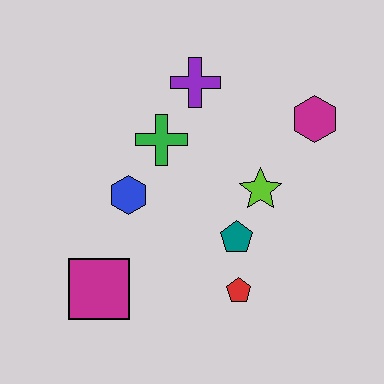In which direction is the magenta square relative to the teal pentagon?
The magenta square is to the left of the teal pentagon.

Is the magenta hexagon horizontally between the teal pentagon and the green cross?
No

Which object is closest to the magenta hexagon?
The lime star is closest to the magenta hexagon.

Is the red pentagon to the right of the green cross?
Yes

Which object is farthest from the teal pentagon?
The purple cross is farthest from the teal pentagon.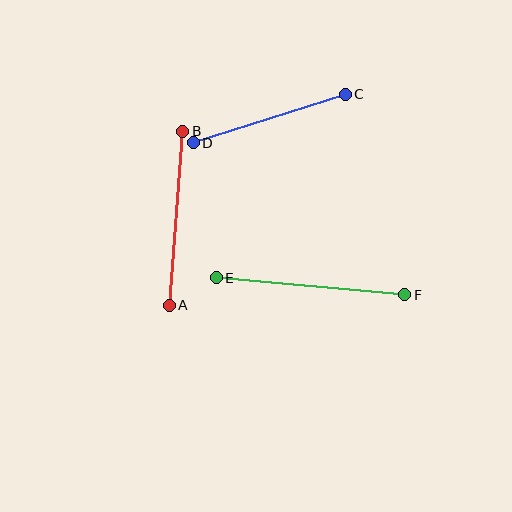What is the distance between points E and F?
The distance is approximately 189 pixels.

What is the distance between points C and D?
The distance is approximately 160 pixels.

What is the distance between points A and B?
The distance is approximately 175 pixels.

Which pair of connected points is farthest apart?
Points E and F are farthest apart.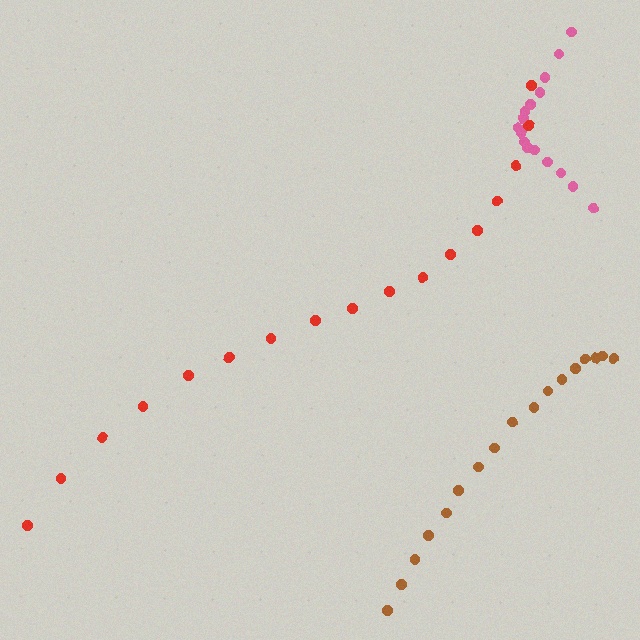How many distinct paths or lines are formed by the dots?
There are 3 distinct paths.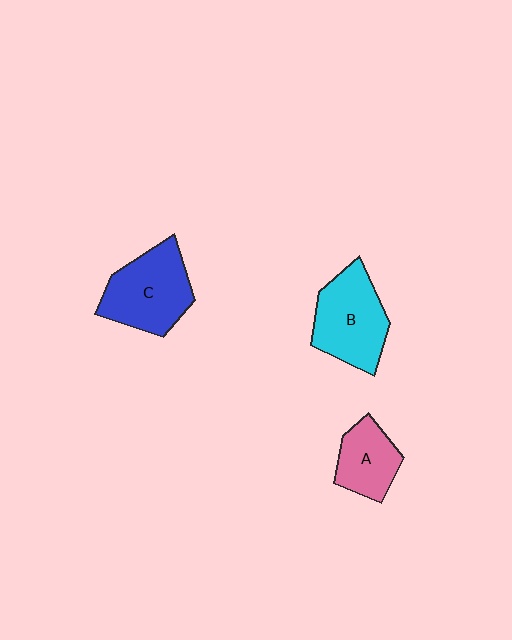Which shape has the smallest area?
Shape A (pink).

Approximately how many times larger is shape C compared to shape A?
Approximately 1.6 times.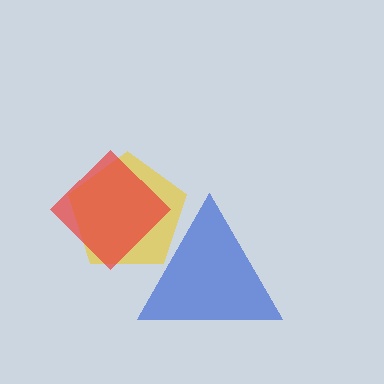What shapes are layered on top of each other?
The layered shapes are: a yellow pentagon, a red diamond, a blue triangle.